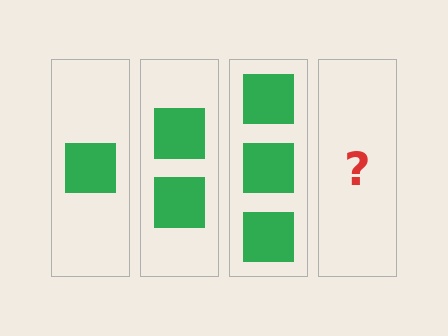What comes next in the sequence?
The next element should be 4 squares.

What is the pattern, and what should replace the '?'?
The pattern is that each step adds one more square. The '?' should be 4 squares.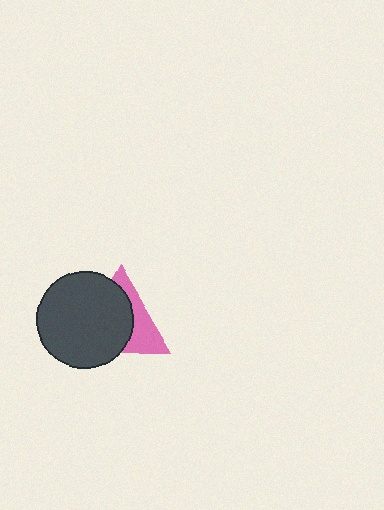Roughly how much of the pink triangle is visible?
A small part of it is visible (roughly 38%).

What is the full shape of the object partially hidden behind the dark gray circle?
The partially hidden object is a pink triangle.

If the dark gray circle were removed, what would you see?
You would see the complete pink triangle.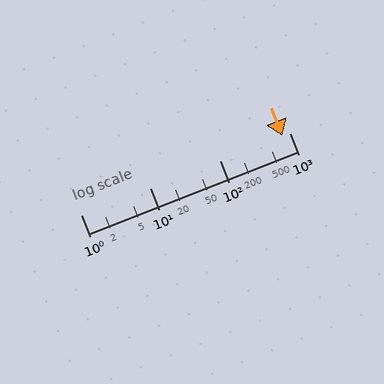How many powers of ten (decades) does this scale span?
The scale spans 3 decades, from 1 to 1000.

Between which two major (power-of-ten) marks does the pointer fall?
The pointer is between 100 and 1000.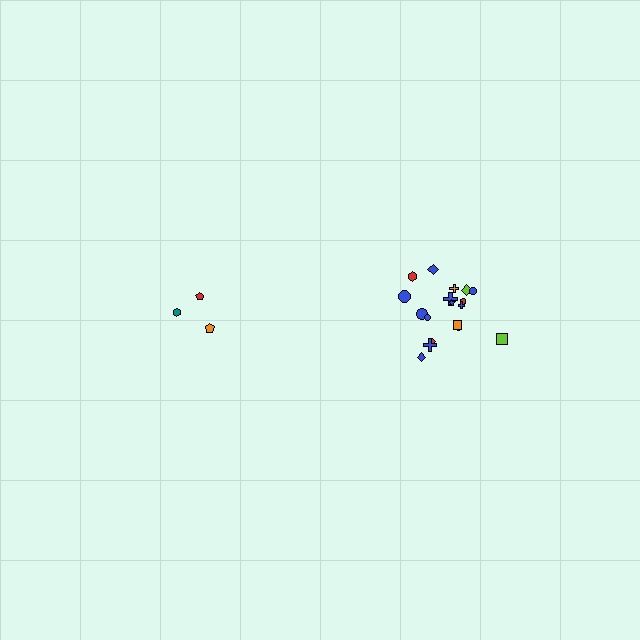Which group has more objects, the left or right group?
The right group.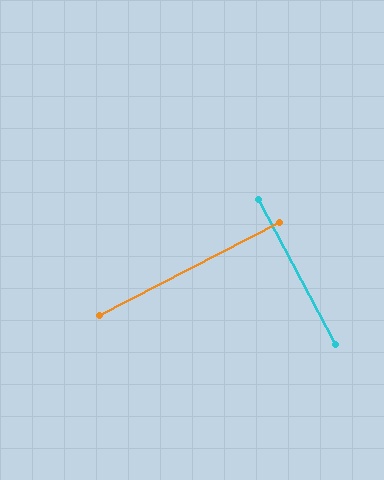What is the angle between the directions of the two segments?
Approximately 90 degrees.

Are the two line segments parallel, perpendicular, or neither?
Perpendicular — they meet at approximately 90°.